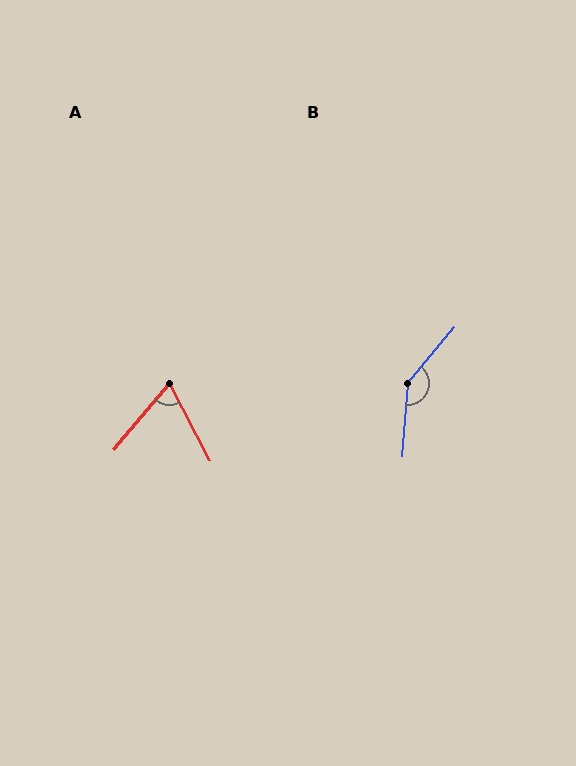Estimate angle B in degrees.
Approximately 144 degrees.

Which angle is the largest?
B, at approximately 144 degrees.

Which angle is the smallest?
A, at approximately 67 degrees.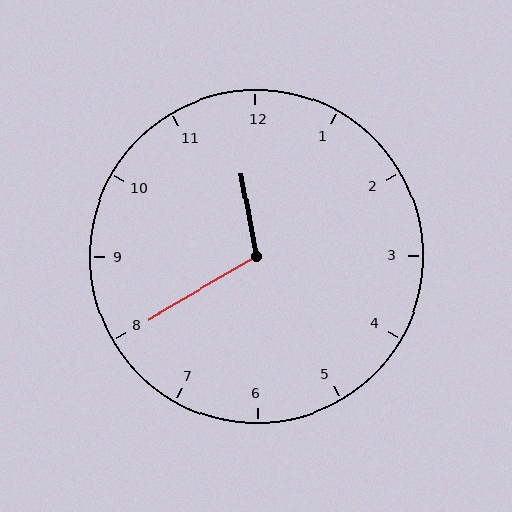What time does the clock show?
11:40.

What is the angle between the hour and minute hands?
Approximately 110 degrees.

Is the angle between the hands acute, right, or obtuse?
It is obtuse.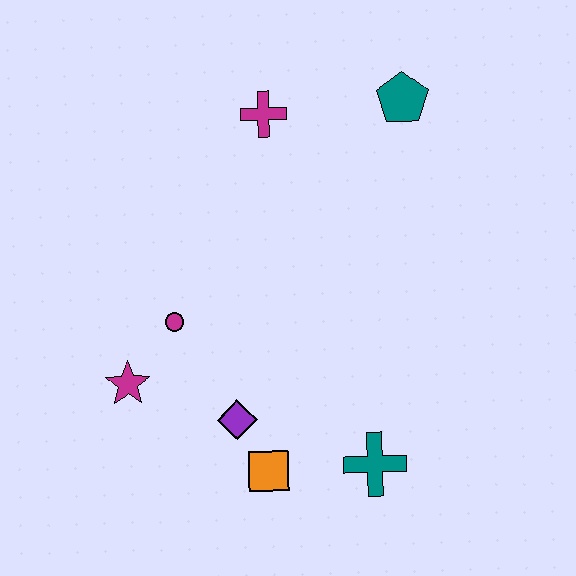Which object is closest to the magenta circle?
The magenta star is closest to the magenta circle.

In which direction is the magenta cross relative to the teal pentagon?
The magenta cross is to the left of the teal pentagon.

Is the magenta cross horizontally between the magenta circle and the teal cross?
Yes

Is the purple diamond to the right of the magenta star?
Yes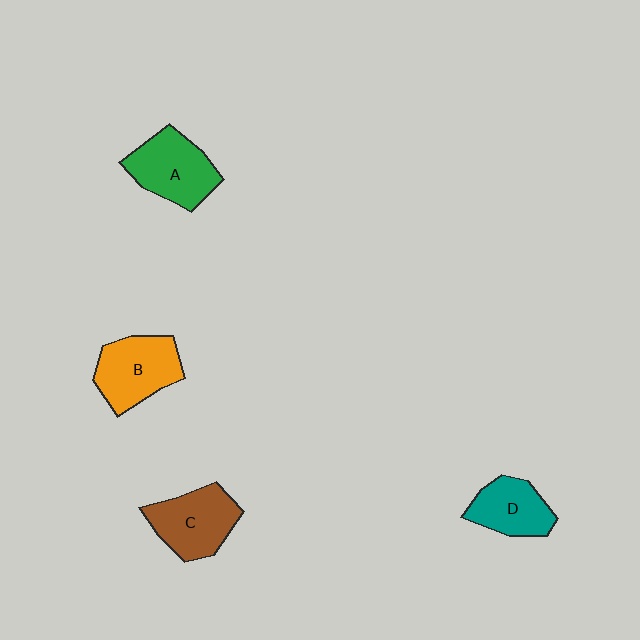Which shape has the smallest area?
Shape D (teal).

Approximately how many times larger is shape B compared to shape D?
Approximately 1.3 times.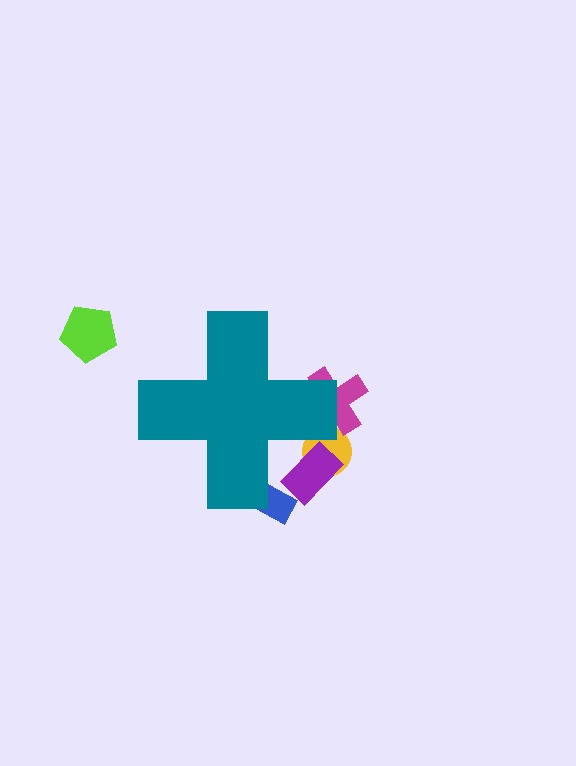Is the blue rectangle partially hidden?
Yes, the blue rectangle is partially hidden behind the teal cross.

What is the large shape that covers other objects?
A teal cross.